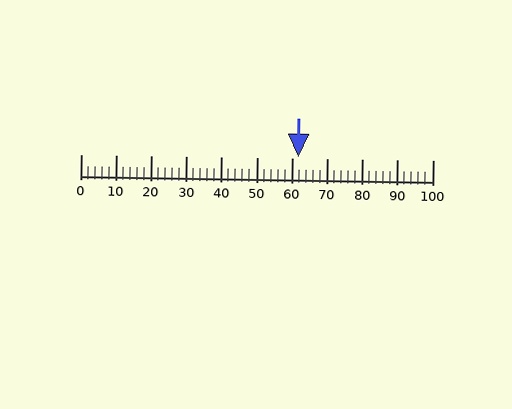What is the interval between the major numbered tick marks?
The major tick marks are spaced 10 units apart.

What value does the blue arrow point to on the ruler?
The blue arrow points to approximately 62.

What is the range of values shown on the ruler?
The ruler shows values from 0 to 100.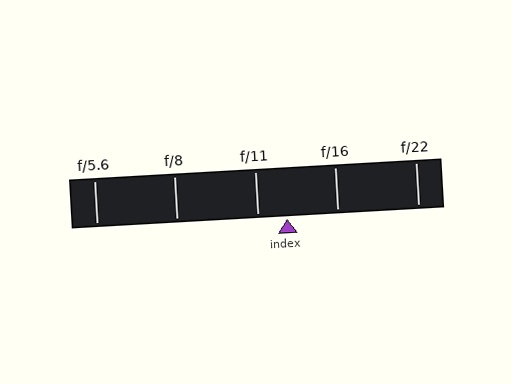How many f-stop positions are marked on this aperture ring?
There are 5 f-stop positions marked.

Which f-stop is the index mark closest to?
The index mark is closest to f/11.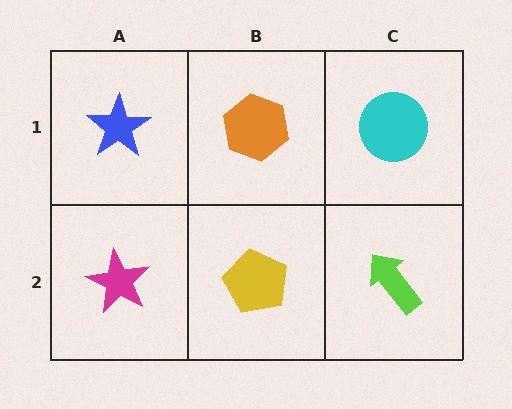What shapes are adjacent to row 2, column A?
A blue star (row 1, column A), a yellow pentagon (row 2, column B).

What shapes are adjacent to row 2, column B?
An orange hexagon (row 1, column B), a magenta star (row 2, column A), a lime arrow (row 2, column C).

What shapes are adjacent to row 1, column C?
A lime arrow (row 2, column C), an orange hexagon (row 1, column B).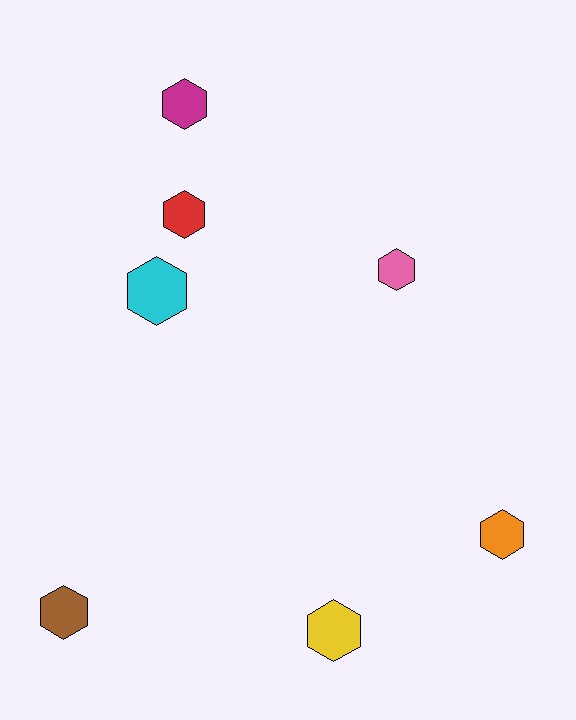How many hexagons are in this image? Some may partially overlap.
There are 7 hexagons.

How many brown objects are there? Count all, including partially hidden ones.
There is 1 brown object.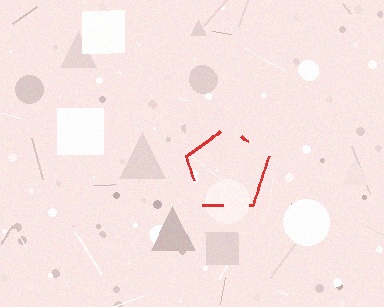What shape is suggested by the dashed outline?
The dashed outline suggests a pentagon.